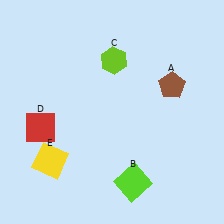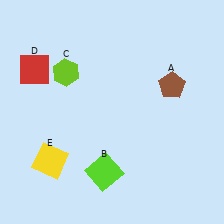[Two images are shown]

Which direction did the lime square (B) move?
The lime square (B) moved left.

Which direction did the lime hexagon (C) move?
The lime hexagon (C) moved left.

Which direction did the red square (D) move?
The red square (D) moved up.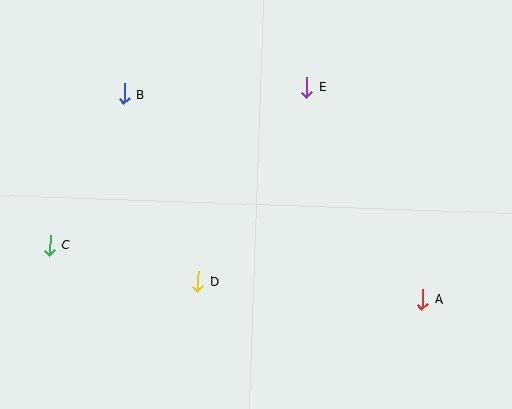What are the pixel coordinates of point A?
Point A is at (422, 299).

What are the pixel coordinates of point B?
Point B is at (124, 94).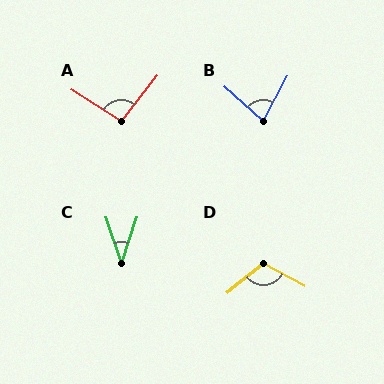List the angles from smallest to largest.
C (36°), B (76°), A (96°), D (113°).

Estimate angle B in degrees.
Approximately 76 degrees.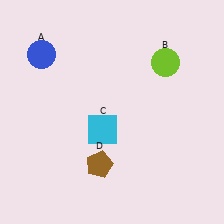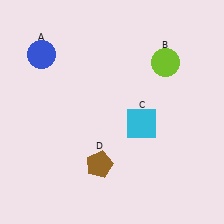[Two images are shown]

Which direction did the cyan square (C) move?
The cyan square (C) moved right.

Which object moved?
The cyan square (C) moved right.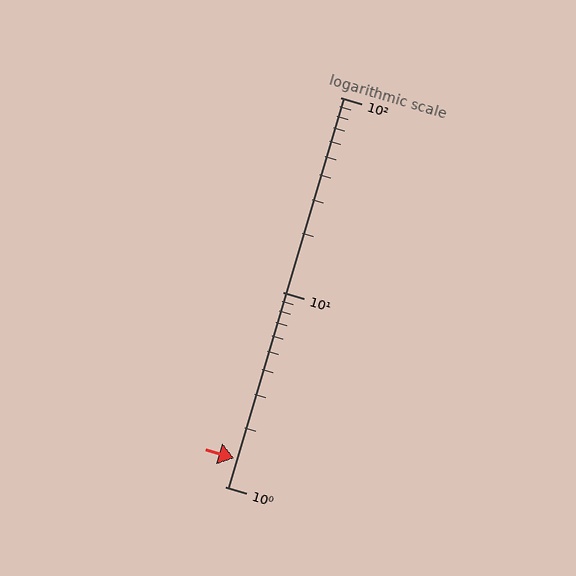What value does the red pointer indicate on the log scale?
The pointer indicates approximately 1.4.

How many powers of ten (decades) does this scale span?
The scale spans 2 decades, from 1 to 100.